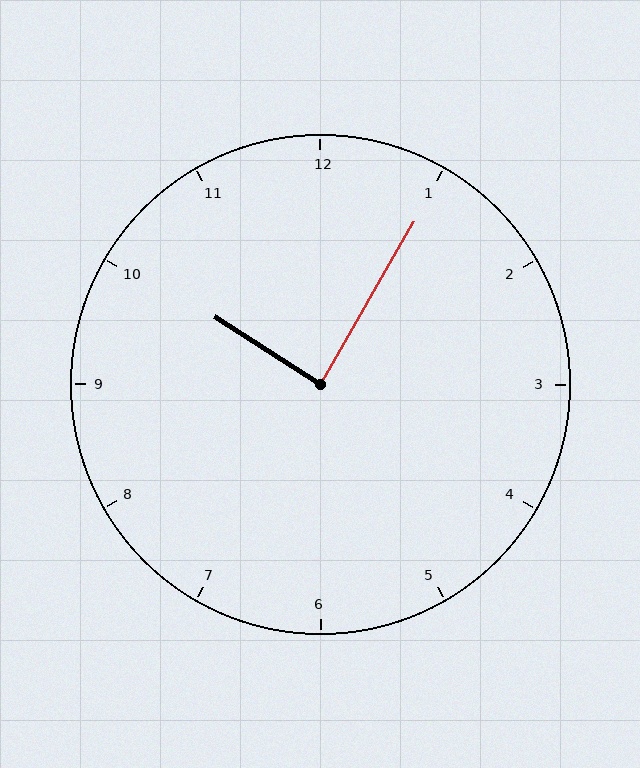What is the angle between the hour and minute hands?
Approximately 88 degrees.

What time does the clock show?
10:05.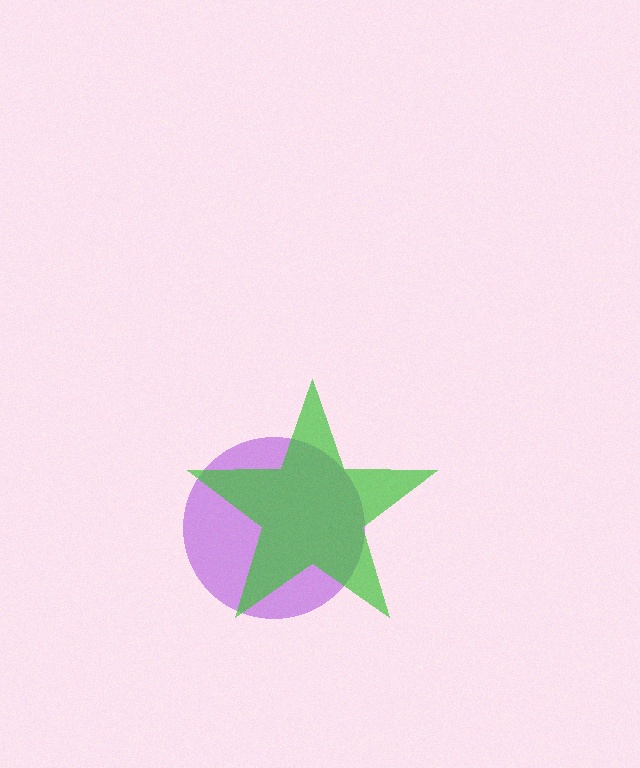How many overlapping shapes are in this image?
There are 2 overlapping shapes in the image.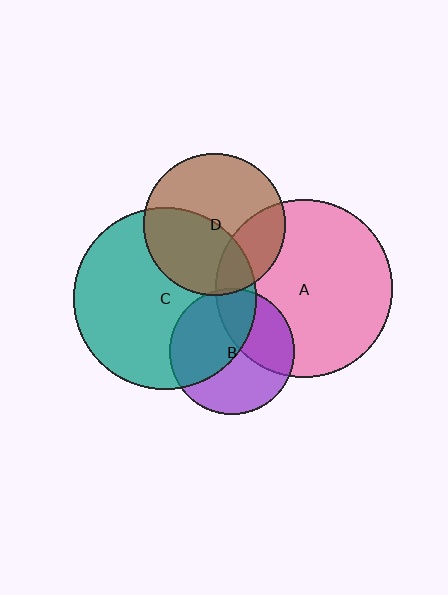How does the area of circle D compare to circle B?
Approximately 1.3 times.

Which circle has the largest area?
Circle C (teal).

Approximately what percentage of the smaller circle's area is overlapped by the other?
Approximately 50%.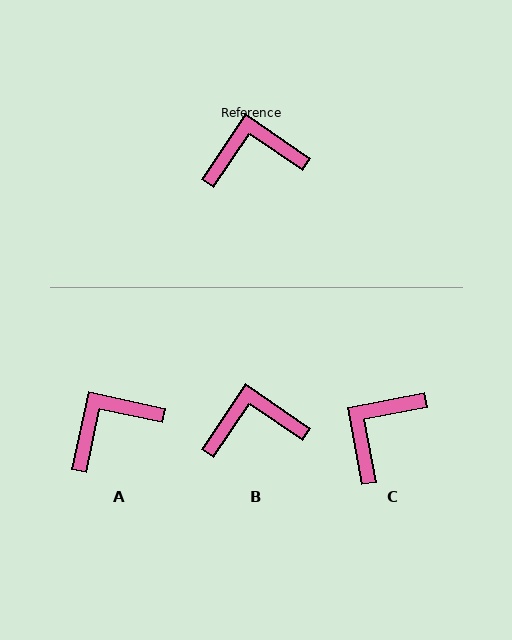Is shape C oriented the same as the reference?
No, it is off by about 45 degrees.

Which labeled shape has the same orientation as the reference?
B.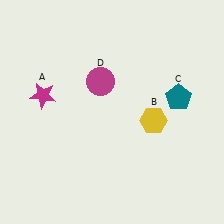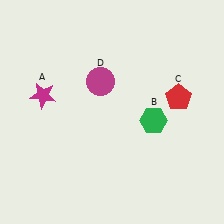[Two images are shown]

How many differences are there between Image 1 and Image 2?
There are 2 differences between the two images.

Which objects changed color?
B changed from yellow to green. C changed from teal to red.